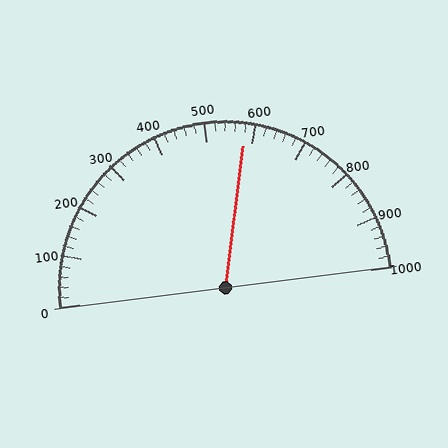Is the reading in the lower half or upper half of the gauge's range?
The reading is in the upper half of the range (0 to 1000).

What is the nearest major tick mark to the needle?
The nearest major tick mark is 600.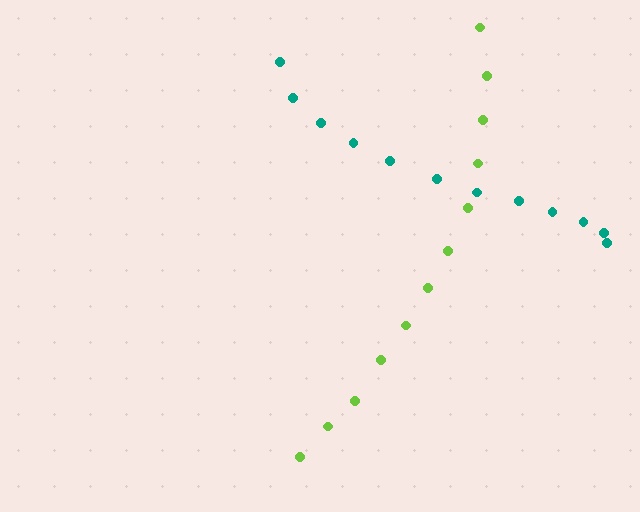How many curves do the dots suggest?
There are 2 distinct paths.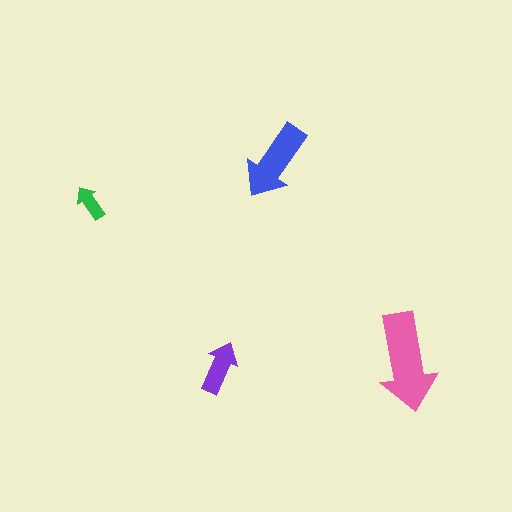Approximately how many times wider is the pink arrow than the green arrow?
About 2.5 times wider.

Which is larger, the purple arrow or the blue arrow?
The blue one.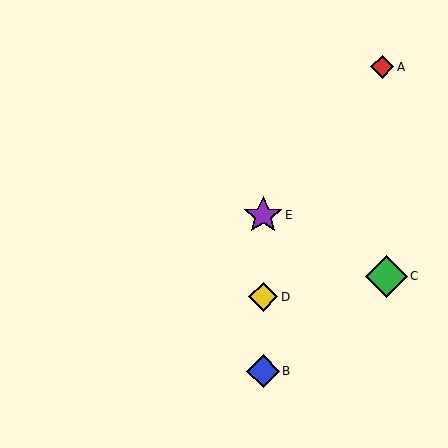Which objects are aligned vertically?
Objects B, D, E are aligned vertically.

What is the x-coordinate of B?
Object B is at x≈263.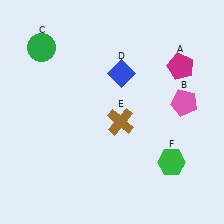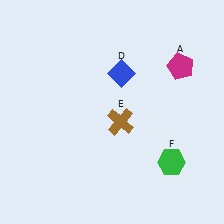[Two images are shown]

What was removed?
The green circle (C), the pink pentagon (B) were removed in Image 2.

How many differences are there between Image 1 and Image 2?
There are 2 differences between the two images.